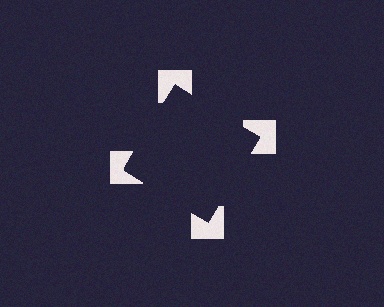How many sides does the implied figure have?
4 sides.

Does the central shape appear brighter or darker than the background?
It typically appears slightly darker than the background, even though no actual brightness change is drawn.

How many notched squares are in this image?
There are 4 — one at each vertex of the illusory square.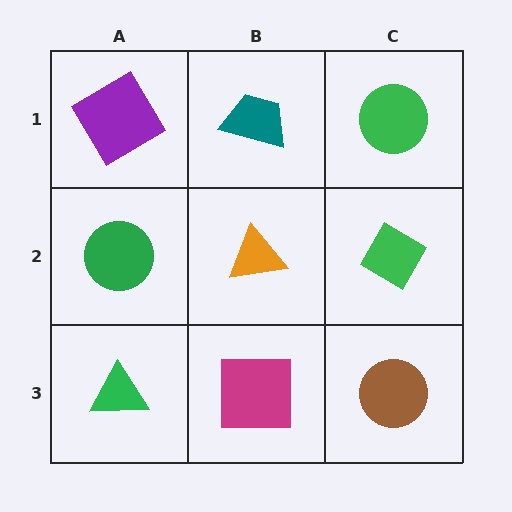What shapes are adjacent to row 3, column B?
An orange triangle (row 2, column B), a green triangle (row 3, column A), a brown circle (row 3, column C).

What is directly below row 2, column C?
A brown circle.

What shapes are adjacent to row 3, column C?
A green diamond (row 2, column C), a magenta square (row 3, column B).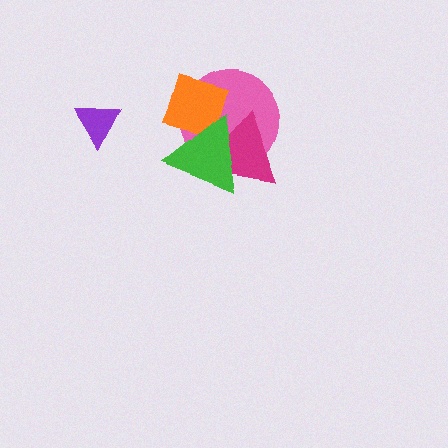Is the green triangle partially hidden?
No, no other shape covers it.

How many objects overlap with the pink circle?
3 objects overlap with the pink circle.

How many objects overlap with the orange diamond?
3 objects overlap with the orange diamond.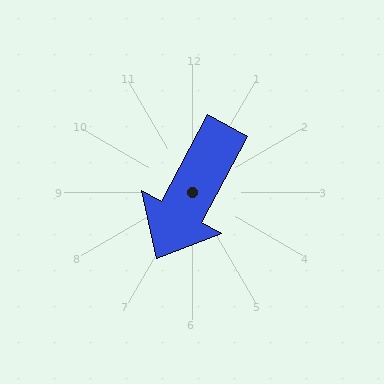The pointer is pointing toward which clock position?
Roughly 7 o'clock.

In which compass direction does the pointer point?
Southwest.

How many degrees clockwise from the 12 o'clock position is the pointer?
Approximately 208 degrees.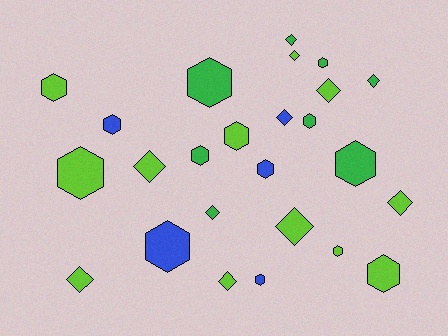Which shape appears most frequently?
Hexagon, with 14 objects.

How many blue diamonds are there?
There is 1 blue diamond.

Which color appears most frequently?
Lime, with 12 objects.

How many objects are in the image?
There are 25 objects.